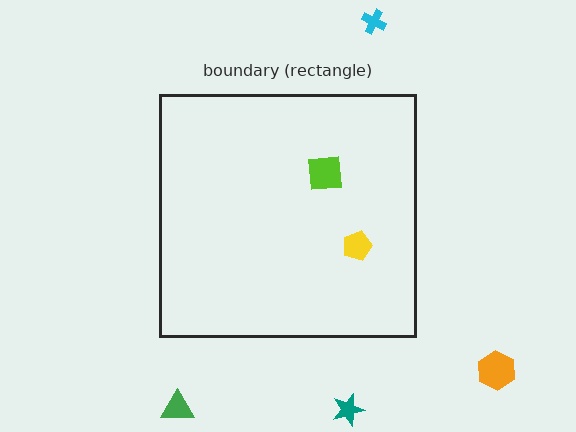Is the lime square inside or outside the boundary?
Inside.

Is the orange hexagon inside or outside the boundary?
Outside.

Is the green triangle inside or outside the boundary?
Outside.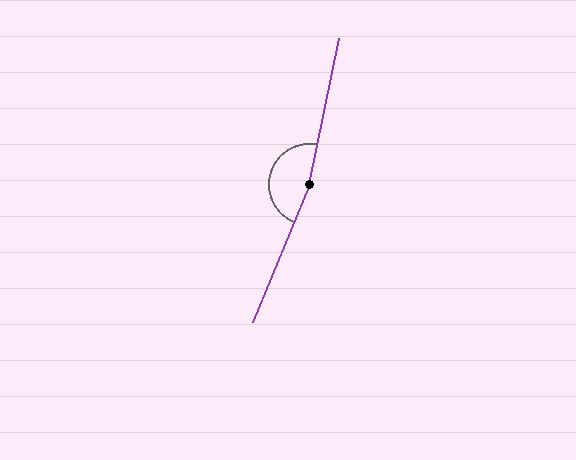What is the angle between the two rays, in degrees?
Approximately 169 degrees.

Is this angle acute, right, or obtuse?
It is obtuse.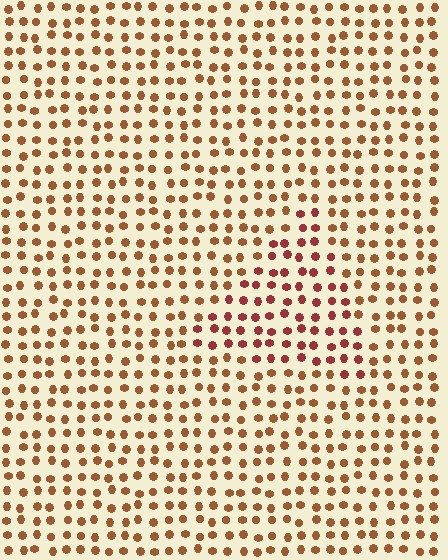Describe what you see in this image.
The image is filled with small brown elements in a uniform arrangement. A triangle-shaped region is visible where the elements are tinted to a slightly different hue, forming a subtle color boundary.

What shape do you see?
I see a triangle.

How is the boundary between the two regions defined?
The boundary is defined purely by a slight shift in hue (about 28 degrees). Spacing, size, and orientation are identical on both sides.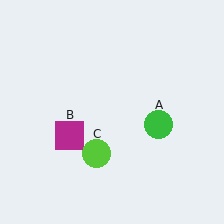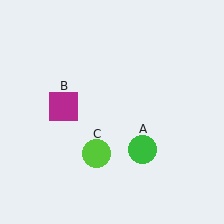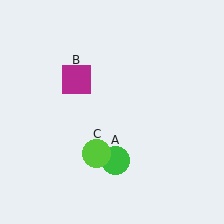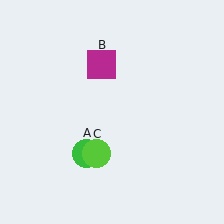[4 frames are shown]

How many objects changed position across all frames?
2 objects changed position: green circle (object A), magenta square (object B).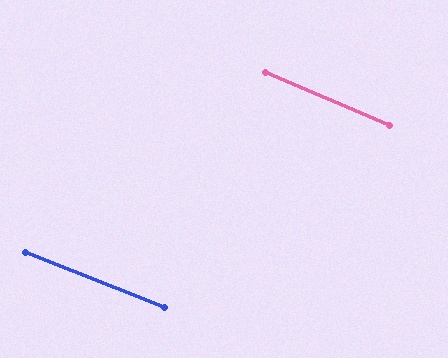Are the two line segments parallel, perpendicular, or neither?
Parallel — their directions differ by only 1.4°.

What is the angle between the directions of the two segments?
Approximately 1 degree.